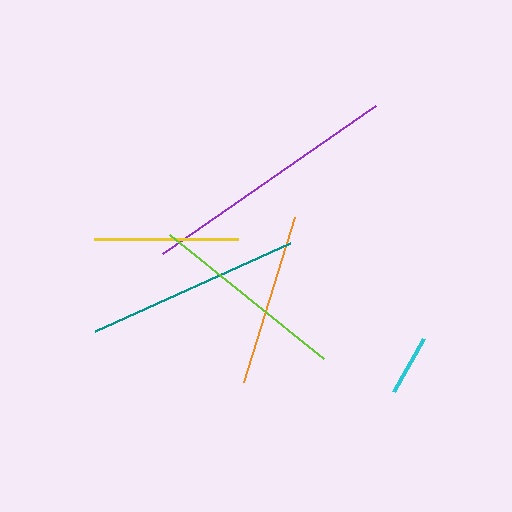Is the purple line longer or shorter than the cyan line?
The purple line is longer than the cyan line.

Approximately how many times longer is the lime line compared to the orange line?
The lime line is approximately 1.1 times the length of the orange line.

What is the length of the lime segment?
The lime segment is approximately 197 pixels long.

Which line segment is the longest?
The purple line is the longest at approximately 260 pixels.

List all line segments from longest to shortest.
From longest to shortest: purple, teal, lime, orange, yellow, cyan.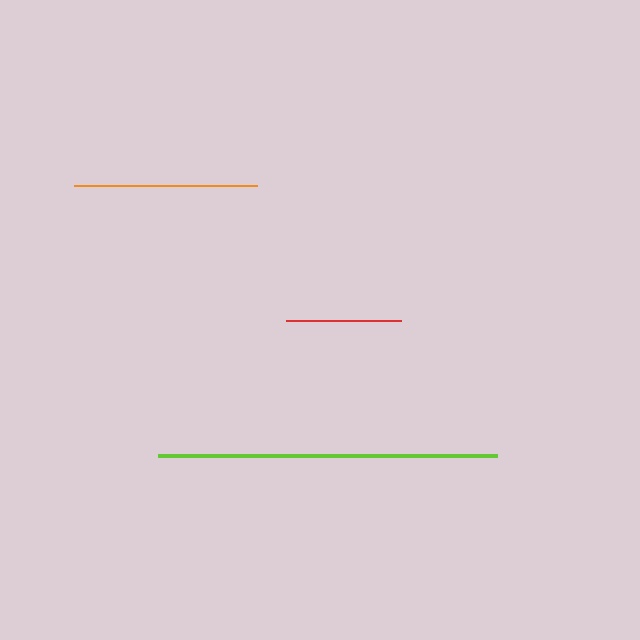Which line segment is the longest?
The lime line is the longest at approximately 339 pixels.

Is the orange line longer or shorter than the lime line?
The lime line is longer than the orange line.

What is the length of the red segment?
The red segment is approximately 115 pixels long.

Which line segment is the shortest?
The red line is the shortest at approximately 115 pixels.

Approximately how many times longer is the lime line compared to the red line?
The lime line is approximately 3.0 times the length of the red line.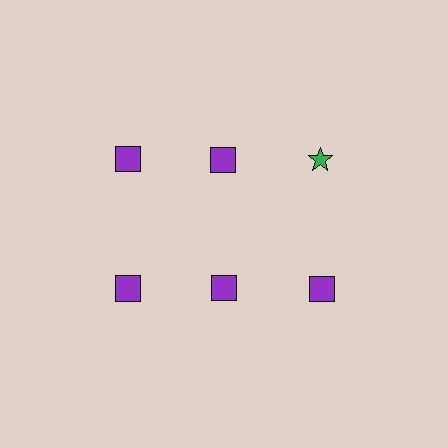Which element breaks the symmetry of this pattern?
The green star in the top row, center column breaks the symmetry. All other shapes are purple squares.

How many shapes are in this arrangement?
There are 6 shapes arranged in a grid pattern.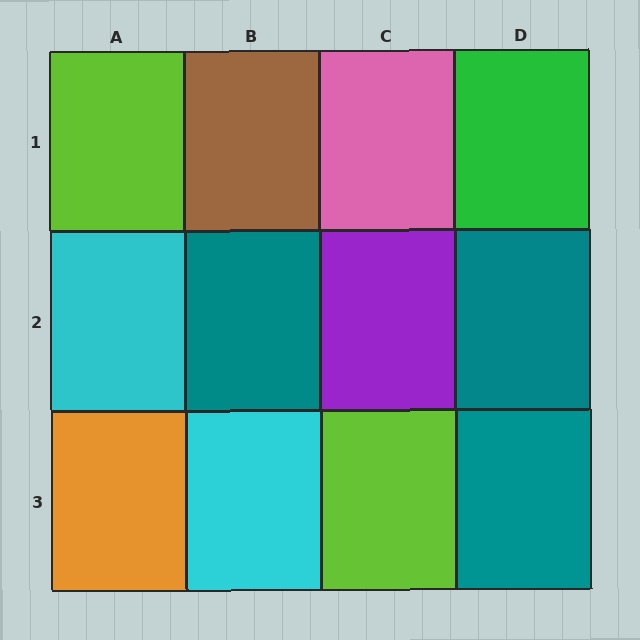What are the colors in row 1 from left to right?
Lime, brown, pink, green.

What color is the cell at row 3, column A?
Orange.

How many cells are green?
1 cell is green.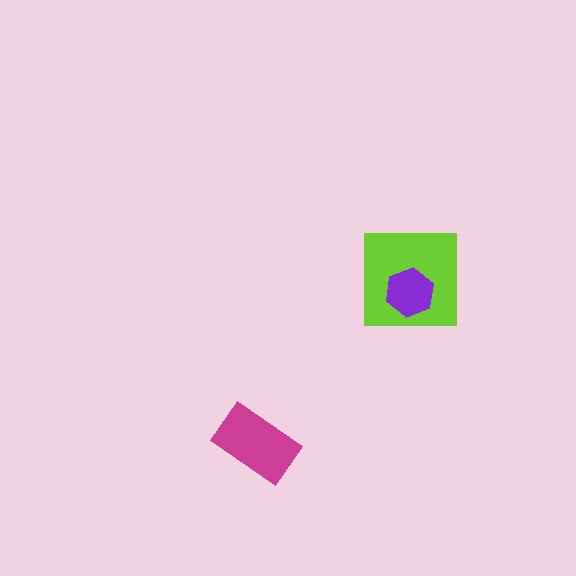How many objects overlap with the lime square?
1 object overlaps with the lime square.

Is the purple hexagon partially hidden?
No, no other shape covers it.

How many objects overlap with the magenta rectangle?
0 objects overlap with the magenta rectangle.